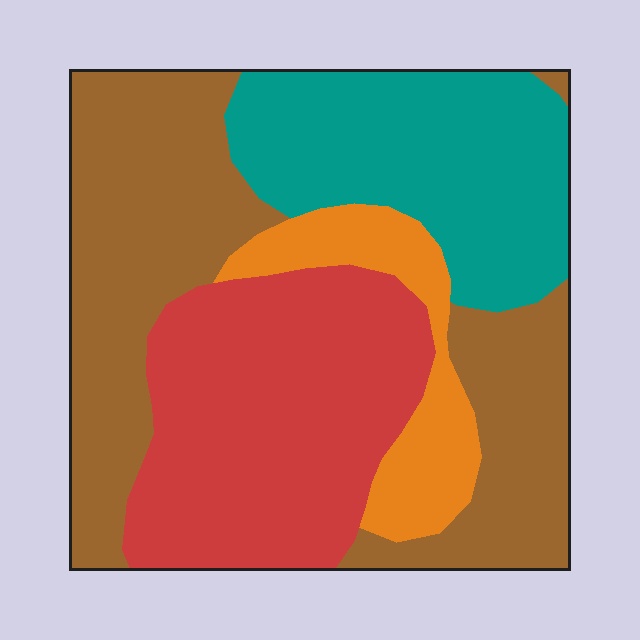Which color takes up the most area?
Brown, at roughly 35%.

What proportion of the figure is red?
Red takes up about one third (1/3) of the figure.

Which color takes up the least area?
Orange, at roughly 10%.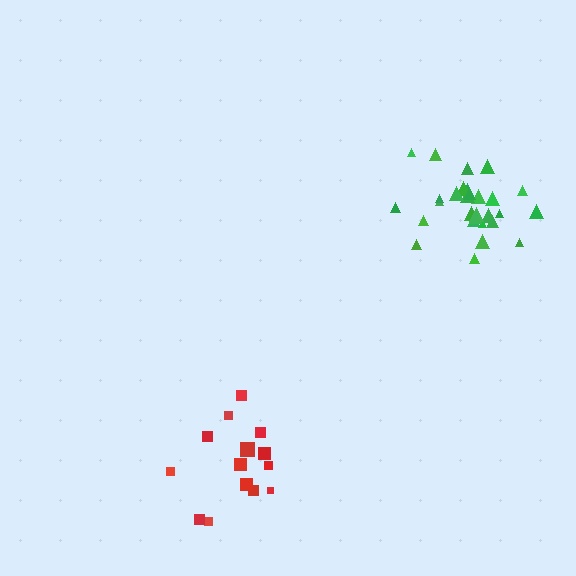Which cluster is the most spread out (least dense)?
Red.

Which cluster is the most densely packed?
Green.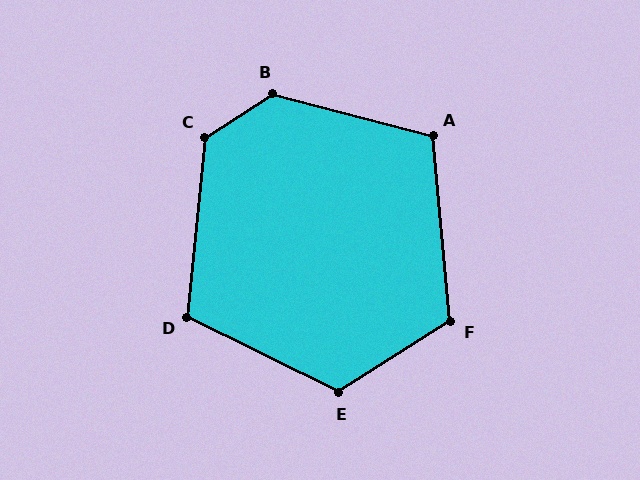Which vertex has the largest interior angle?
B, at approximately 132 degrees.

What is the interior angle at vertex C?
Approximately 129 degrees (obtuse).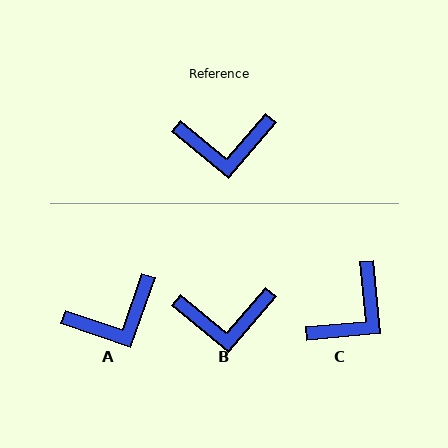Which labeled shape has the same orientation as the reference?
B.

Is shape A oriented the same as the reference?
No, it is off by about 21 degrees.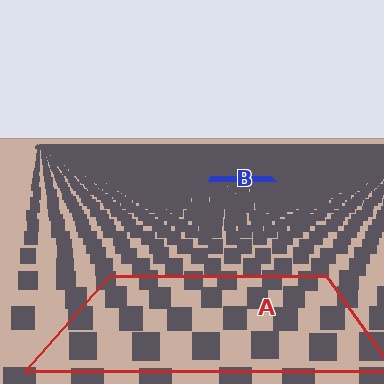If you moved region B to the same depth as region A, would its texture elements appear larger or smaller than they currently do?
They would appear larger. At a closer depth, the same texture elements are projected at a bigger on-screen size.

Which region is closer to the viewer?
Region A is closer. The texture elements there are larger and more spread out.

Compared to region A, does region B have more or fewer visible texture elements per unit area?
Region B has more texture elements per unit area — they are packed more densely because it is farther away.